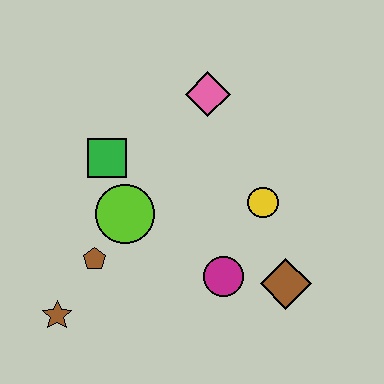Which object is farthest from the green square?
The brown diamond is farthest from the green square.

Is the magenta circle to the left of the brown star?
No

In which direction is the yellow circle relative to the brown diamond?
The yellow circle is above the brown diamond.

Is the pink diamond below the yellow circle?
No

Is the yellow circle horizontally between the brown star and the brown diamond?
Yes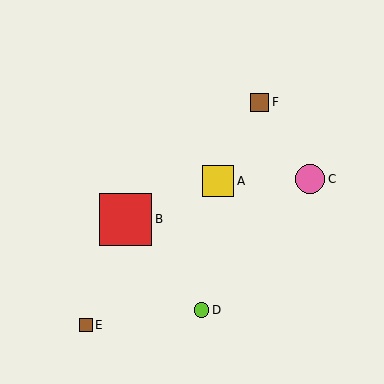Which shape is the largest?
The red square (labeled B) is the largest.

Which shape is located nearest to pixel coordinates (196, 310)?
The lime circle (labeled D) at (202, 310) is nearest to that location.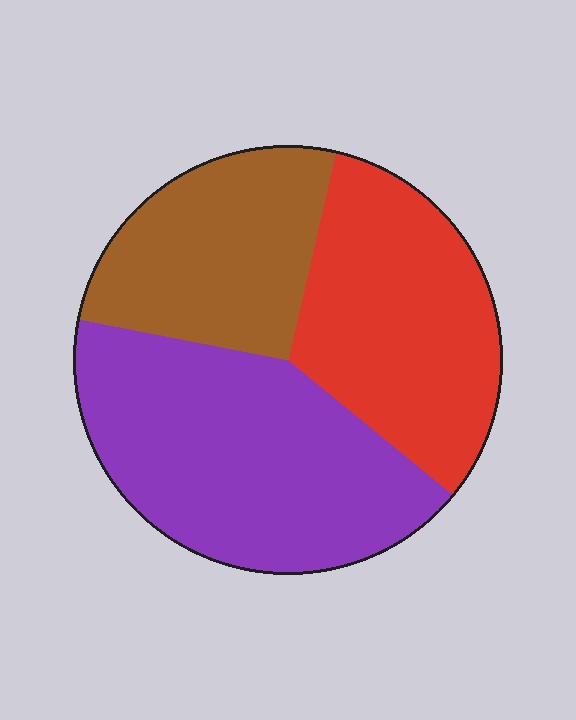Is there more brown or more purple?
Purple.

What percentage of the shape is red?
Red covers 32% of the shape.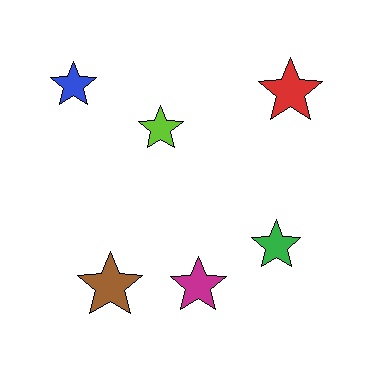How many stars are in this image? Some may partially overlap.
There are 6 stars.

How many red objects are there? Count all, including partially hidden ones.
There is 1 red object.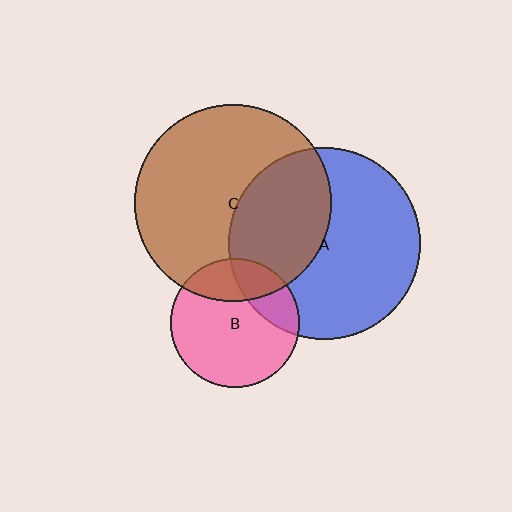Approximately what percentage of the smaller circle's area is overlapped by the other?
Approximately 25%.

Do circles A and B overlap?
Yes.